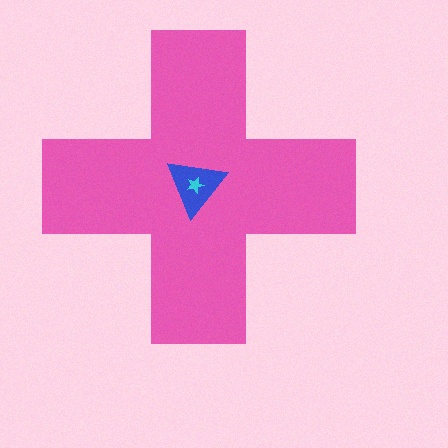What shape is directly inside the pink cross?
The blue triangle.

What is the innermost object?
The cyan star.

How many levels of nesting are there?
3.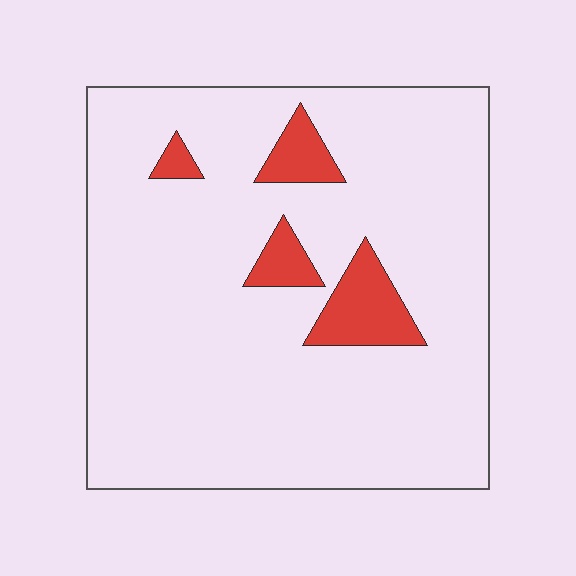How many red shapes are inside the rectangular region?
4.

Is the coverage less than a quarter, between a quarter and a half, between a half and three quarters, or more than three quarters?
Less than a quarter.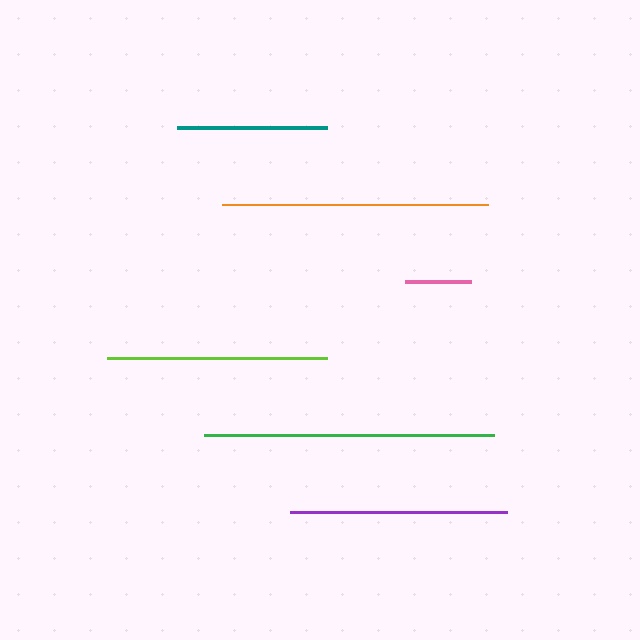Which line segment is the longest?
The green line is the longest at approximately 291 pixels.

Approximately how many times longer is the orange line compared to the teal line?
The orange line is approximately 1.8 times the length of the teal line.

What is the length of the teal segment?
The teal segment is approximately 150 pixels long.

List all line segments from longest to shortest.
From longest to shortest: green, orange, lime, purple, teal, pink.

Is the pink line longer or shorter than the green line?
The green line is longer than the pink line.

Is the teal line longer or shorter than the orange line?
The orange line is longer than the teal line.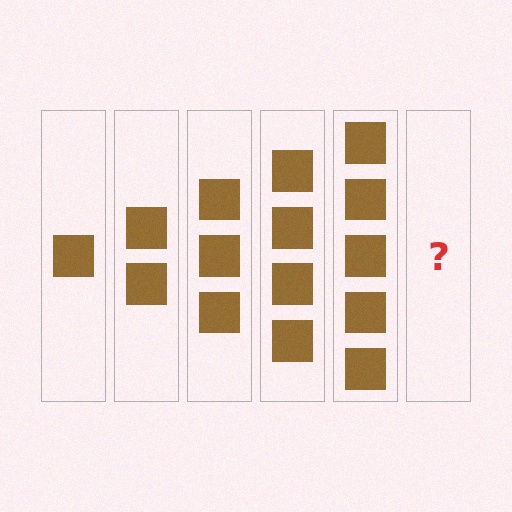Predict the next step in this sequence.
The next step is 6 squares.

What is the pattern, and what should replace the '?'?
The pattern is that each step adds one more square. The '?' should be 6 squares.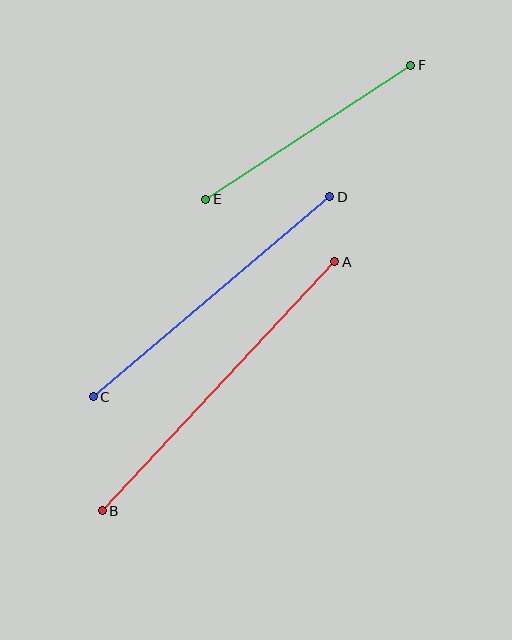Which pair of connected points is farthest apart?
Points A and B are farthest apart.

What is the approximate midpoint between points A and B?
The midpoint is at approximately (219, 386) pixels.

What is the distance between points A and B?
The distance is approximately 340 pixels.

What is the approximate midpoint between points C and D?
The midpoint is at approximately (211, 297) pixels.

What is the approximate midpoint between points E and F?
The midpoint is at approximately (308, 132) pixels.